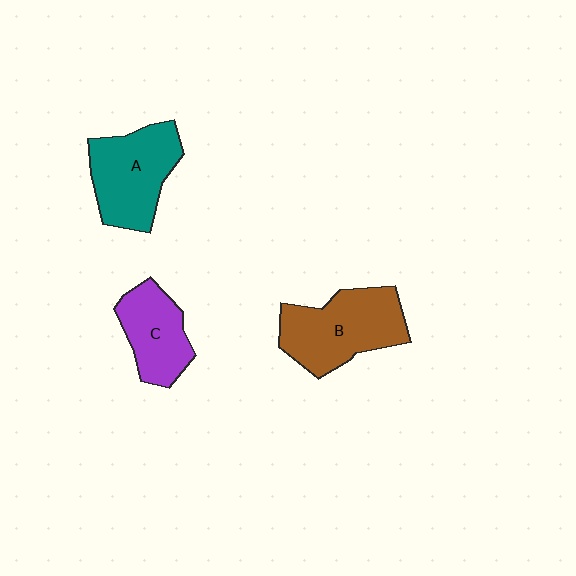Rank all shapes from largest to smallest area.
From largest to smallest: B (brown), A (teal), C (purple).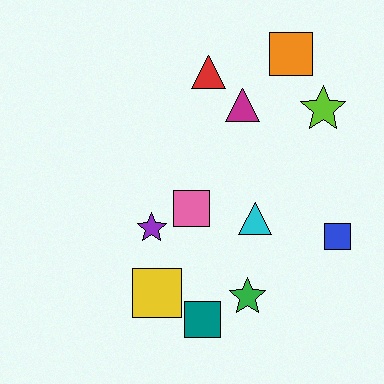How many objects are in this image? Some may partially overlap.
There are 11 objects.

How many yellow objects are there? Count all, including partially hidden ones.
There is 1 yellow object.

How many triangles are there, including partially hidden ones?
There are 3 triangles.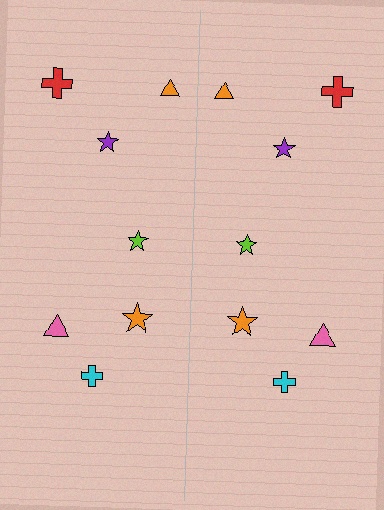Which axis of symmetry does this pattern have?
The pattern has a vertical axis of symmetry running through the center of the image.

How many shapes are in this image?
There are 14 shapes in this image.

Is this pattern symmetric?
Yes, this pattern has bilateral (reflection) symmetry.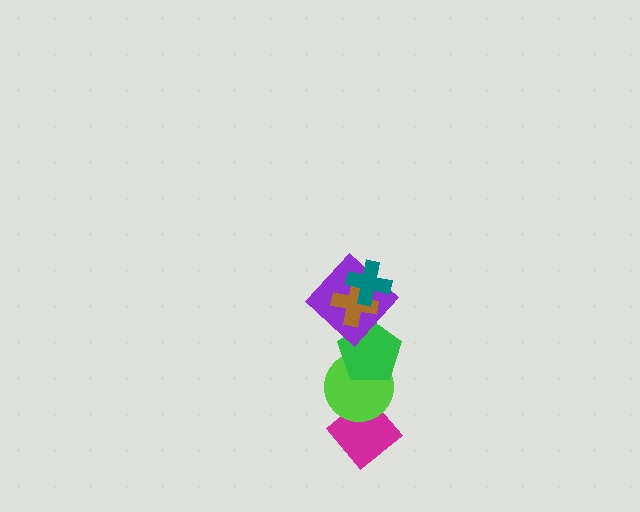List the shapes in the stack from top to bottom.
From top to bottom: the teal cross, the brown cross, the purple diamond, the green pentagon, the lime circle, the magenta diamond.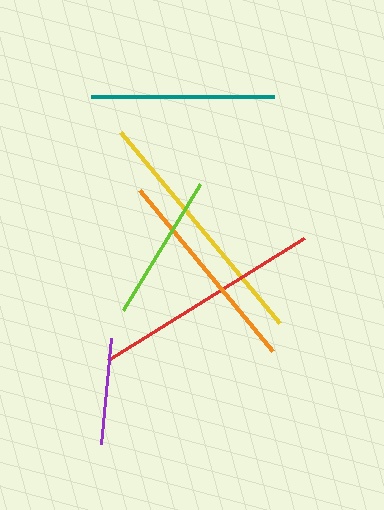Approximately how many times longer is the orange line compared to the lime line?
The orange line is approximately 1.4 times the length of the lime line.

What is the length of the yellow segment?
The yellow segment is approximately 248 pixels long.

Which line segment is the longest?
The yellow line is the longest at approximately 248 pixels.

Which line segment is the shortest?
The purple line is the shortest at approximately 107 pixels.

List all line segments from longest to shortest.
From longest to shortest: yellow, red, orange, teal, lime, purple.